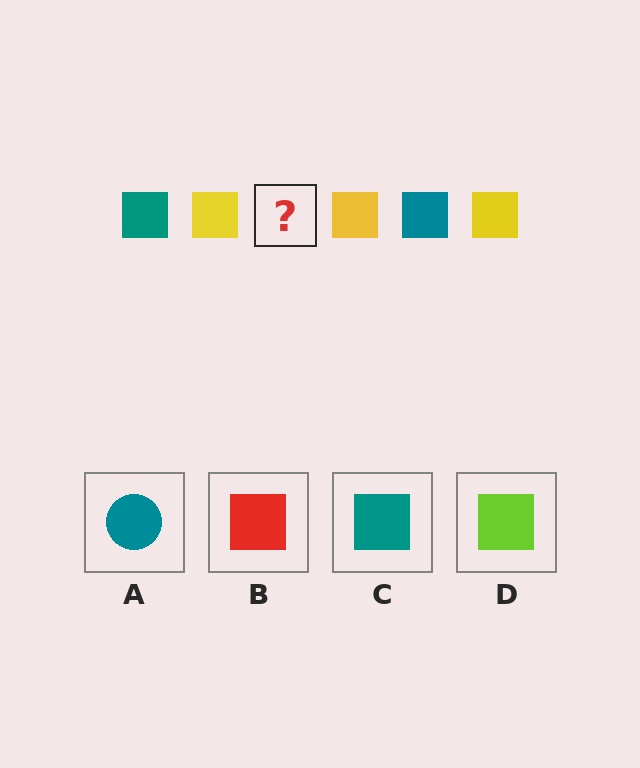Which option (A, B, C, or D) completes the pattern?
C.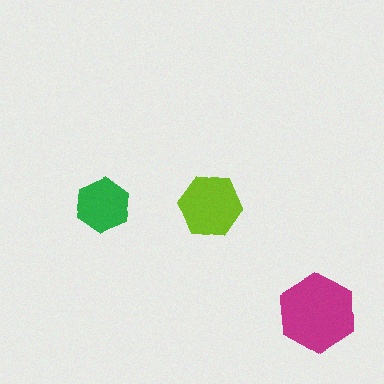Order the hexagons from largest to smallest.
the magenta one, the lime one, the green one.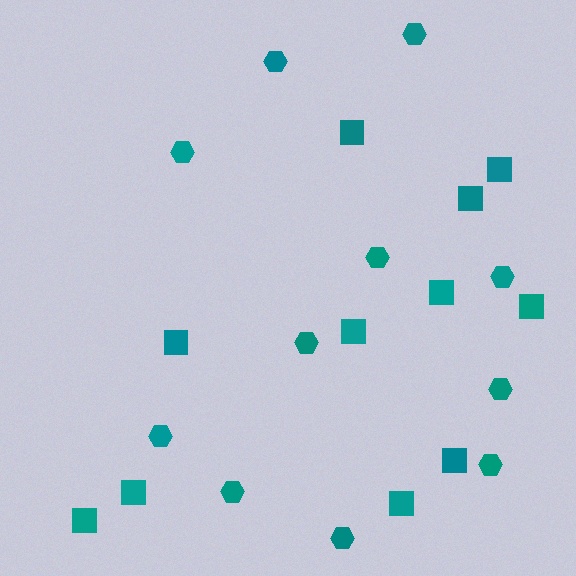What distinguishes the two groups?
There are 2 groups: one group of hexagons (11) and one group of squares (11).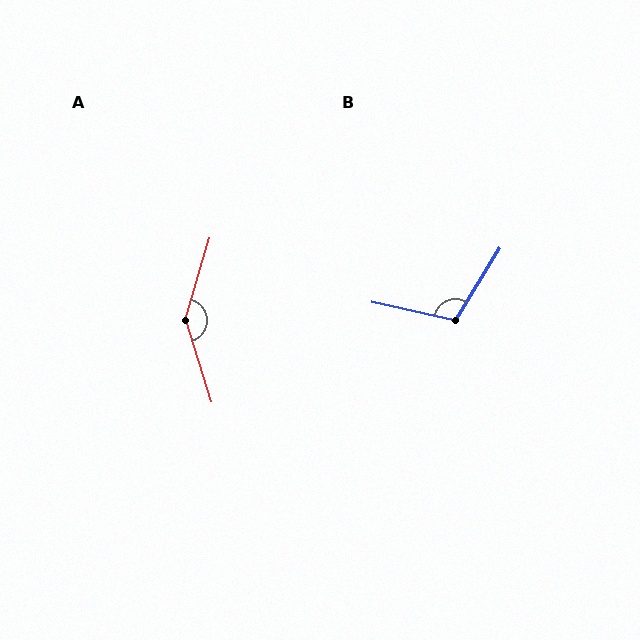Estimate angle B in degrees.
Approximately 109 degrees.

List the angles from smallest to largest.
B (109°), A (146°).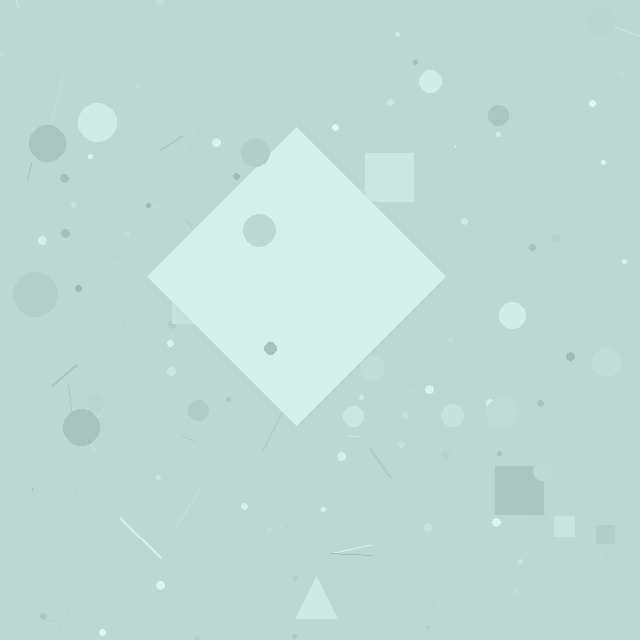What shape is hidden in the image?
A diamond is hidden in the image.